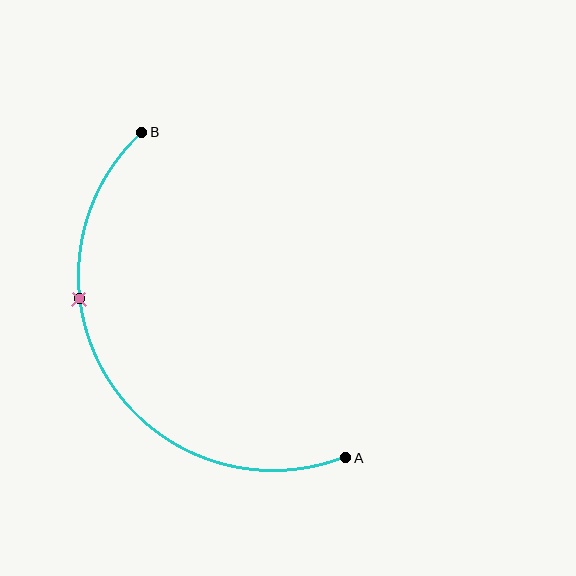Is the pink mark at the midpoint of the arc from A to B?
No. The pink mark lies on the arc but is closer to endpoint B. The arc midpoint would be at the point on the curve equidistant along the arc from both A and B.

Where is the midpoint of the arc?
The arc midpoint is the point on the curve farthest from the straight line joining A and B. It sits to the left of that line.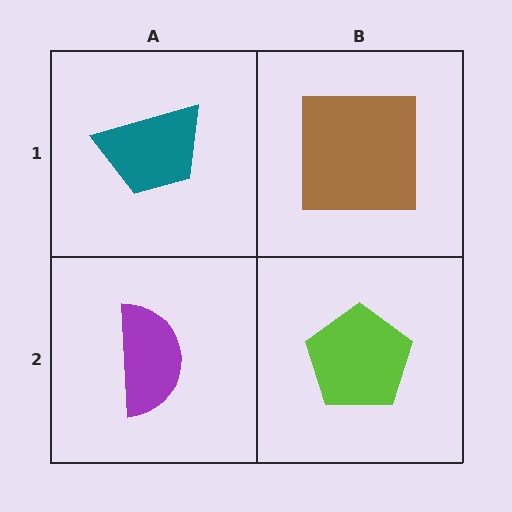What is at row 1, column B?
A brown square.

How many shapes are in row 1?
2 shapes.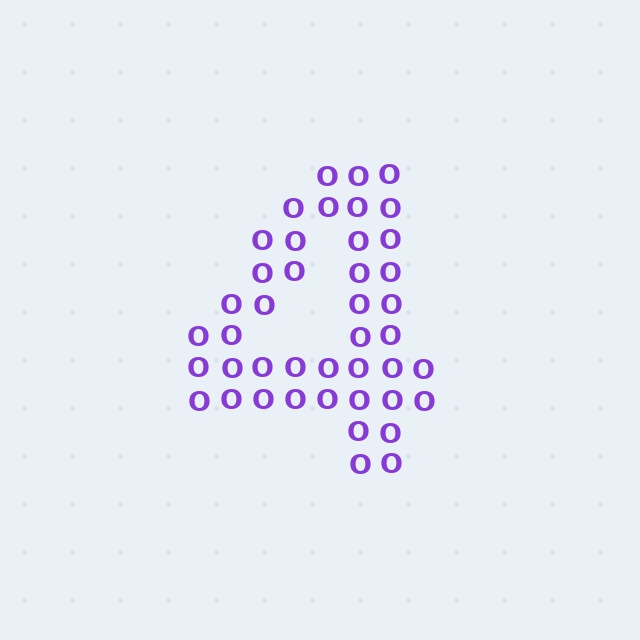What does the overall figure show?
The overall figure shows the digit 4.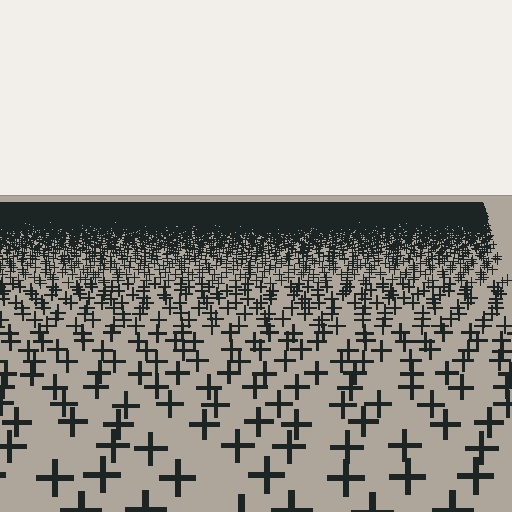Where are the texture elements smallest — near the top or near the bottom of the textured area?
Near the top.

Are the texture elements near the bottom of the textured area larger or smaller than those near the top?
Larger. Near the bottom, elements are closer to the viewer and appear at a bigger on-screen size.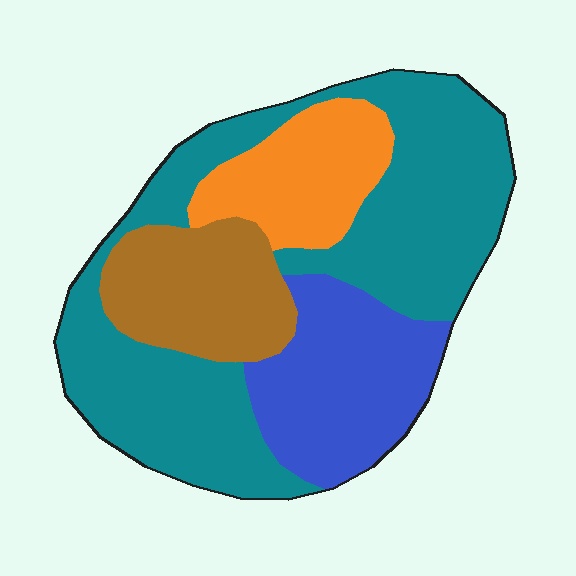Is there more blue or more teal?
Teal.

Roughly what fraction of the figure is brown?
Brown covers about 15% of the figure.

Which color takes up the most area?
Teal, at roughly 50%.